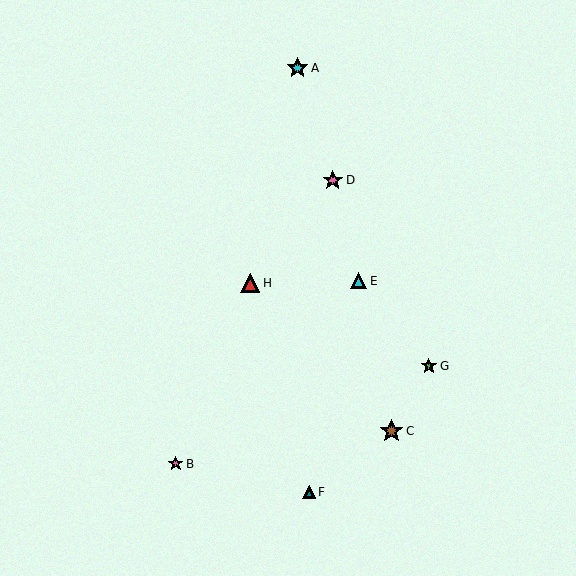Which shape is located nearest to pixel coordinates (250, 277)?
The red triangle (labeled H) at (250, 283) is nearest to that location.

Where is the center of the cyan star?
The center of the cyan star is at (298, 68).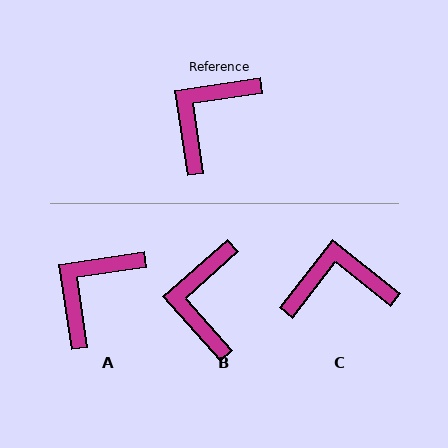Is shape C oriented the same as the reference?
No, it is off by about 47 degrees.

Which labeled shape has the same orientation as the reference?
A.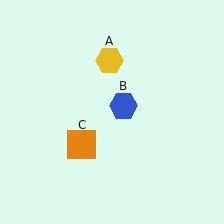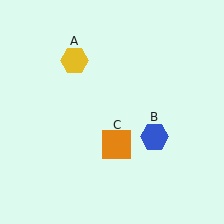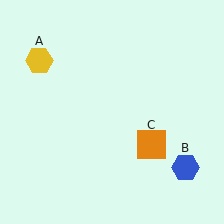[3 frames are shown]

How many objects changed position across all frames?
3 objects changed position: yellow hexagon (object A), blue hexagon (object B), orange square (object C).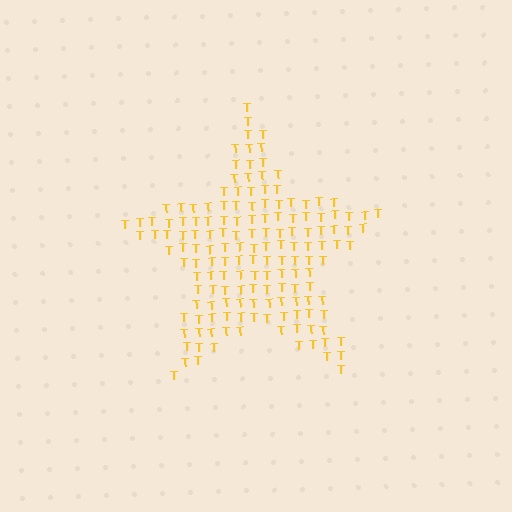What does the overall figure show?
The overall figure shows a star.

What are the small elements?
The small elements are letter T's.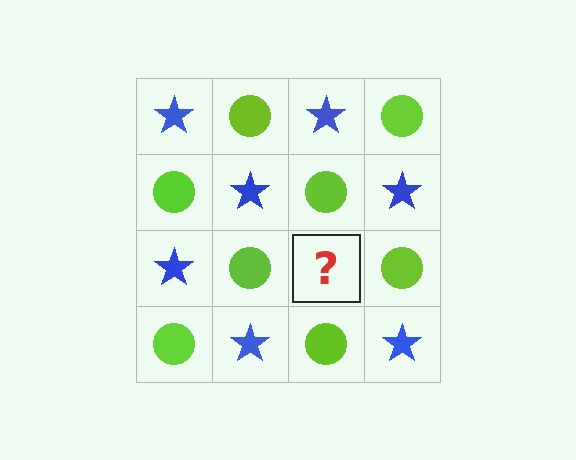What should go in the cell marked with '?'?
The missing cell should contain a blue star.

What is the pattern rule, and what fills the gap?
The rule is that it alternates blue star and lime circle in a checkerboard pattern. The gap should be filled with a blue star.